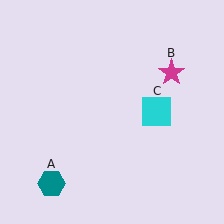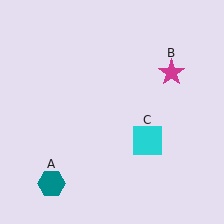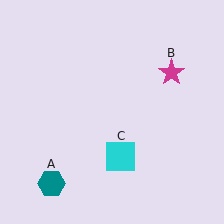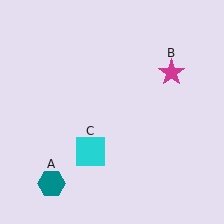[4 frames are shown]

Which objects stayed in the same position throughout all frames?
Teal hexagon (object A) and magenta star (object B) remained stationary.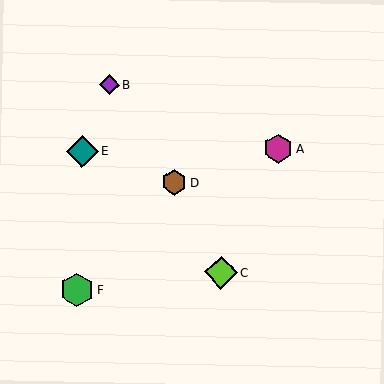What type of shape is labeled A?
Shape A is a magenta hexagon.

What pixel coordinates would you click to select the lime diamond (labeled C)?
Click at (221, 272) to select the lime diamond C.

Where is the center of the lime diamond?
The center of the lime diamond is at (221, 272).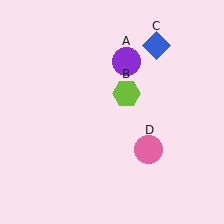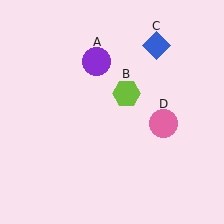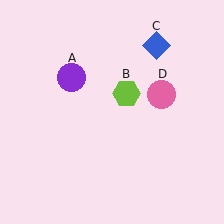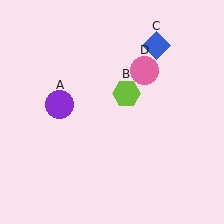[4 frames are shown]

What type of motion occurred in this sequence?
The purple circle (object A), pink circle (object D) rotated counterclockwise around the center of the scene.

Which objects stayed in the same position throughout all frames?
Lime hexagon (object B) and blue diamond (object C) remained stationary.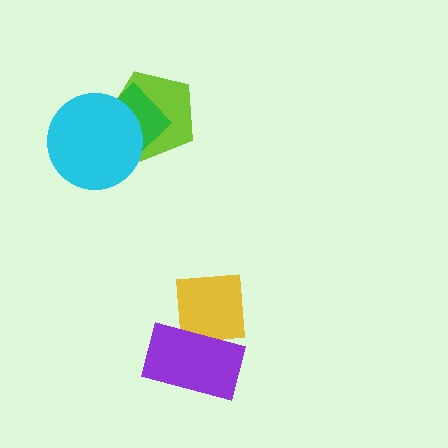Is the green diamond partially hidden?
Yes, it is partially covered by another shape.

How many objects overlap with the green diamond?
2 objects overlap with the green diamond.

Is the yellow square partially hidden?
Yes, it is partially covered by another shape.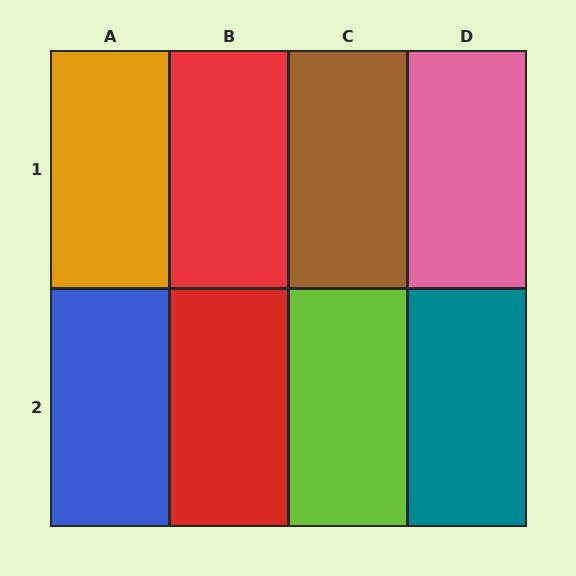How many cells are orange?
1 cell is orange.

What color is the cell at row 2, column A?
Blue.